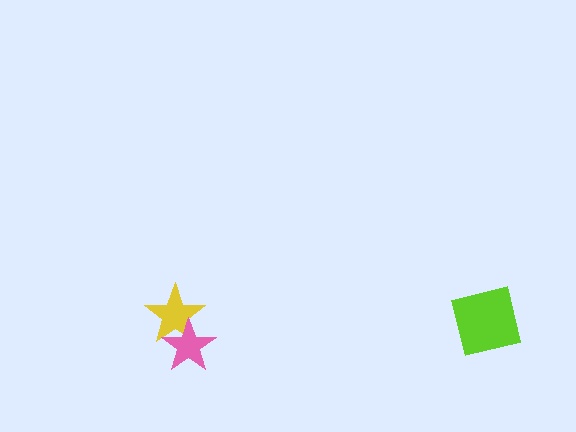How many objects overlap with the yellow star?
1 object overlaps with the yellow star.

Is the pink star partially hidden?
No, no other shape covers it.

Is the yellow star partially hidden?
Yes, it is partially covered by another shape.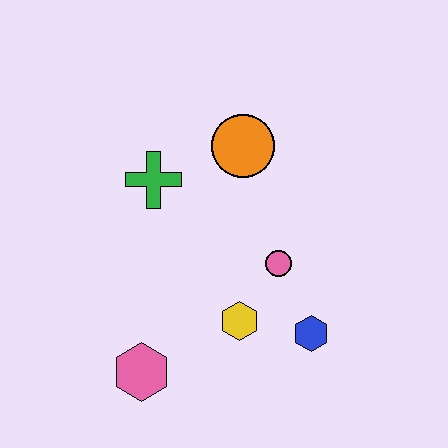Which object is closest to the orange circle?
The green cross is closest to the orange circle.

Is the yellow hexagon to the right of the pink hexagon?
Yes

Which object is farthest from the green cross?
The blue hexagon is farthest from the green cross.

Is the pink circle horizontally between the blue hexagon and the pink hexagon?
Yes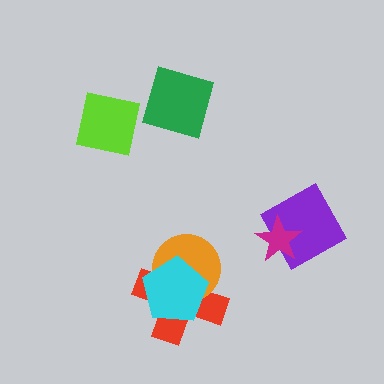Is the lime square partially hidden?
No, no other shape covers it.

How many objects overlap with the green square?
0 objects overlap with the green square.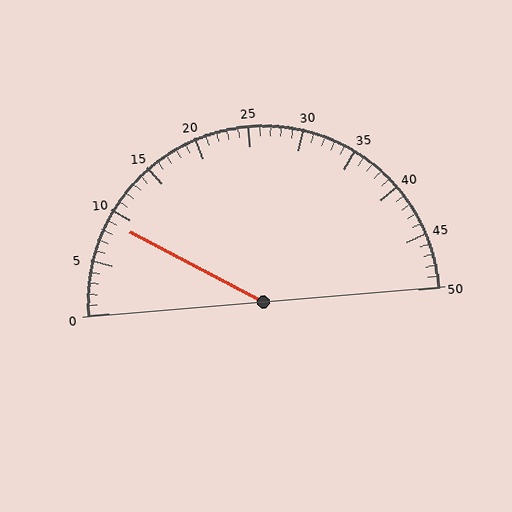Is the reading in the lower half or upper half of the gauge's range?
The reading is in the lower half of the range (0 to 50).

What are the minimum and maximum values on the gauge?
The gauge ranges from 0 to 50.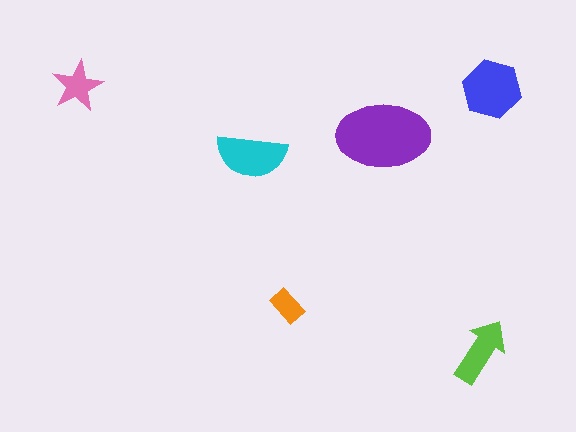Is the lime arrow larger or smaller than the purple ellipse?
Smaller.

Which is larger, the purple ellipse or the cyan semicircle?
The purple ellipse.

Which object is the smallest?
The orange rectangle.